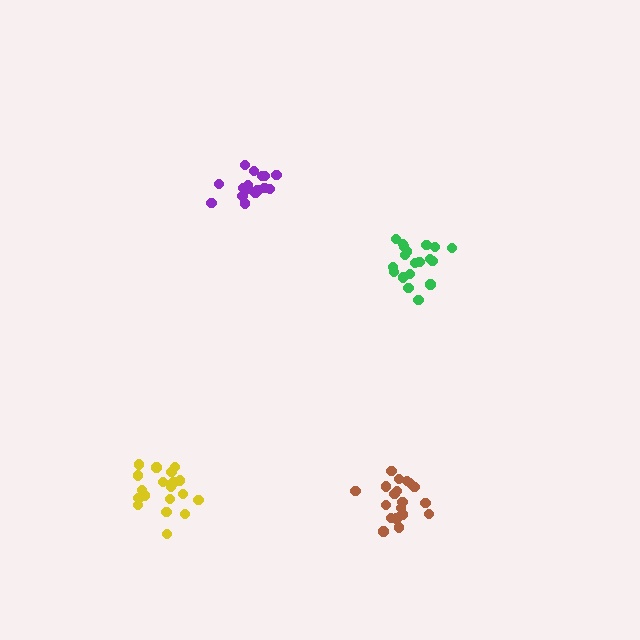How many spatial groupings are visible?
There are 4 spatial groupings.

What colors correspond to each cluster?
The clusters are colored: brown, purple, yellow, green.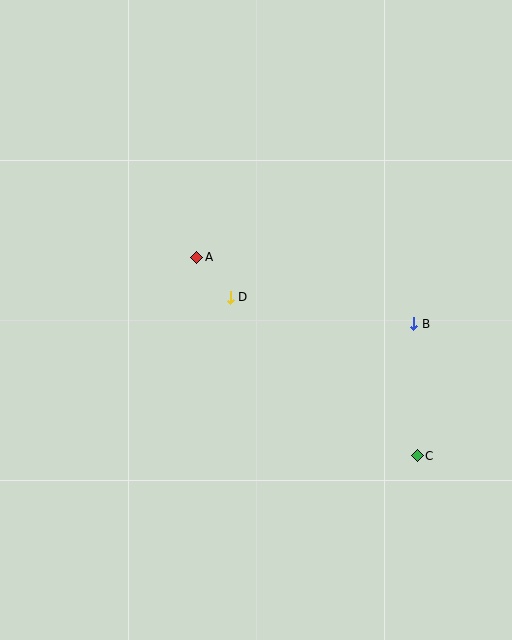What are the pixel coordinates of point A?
Point A is at (197, 257).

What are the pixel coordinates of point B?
Point B is at (414, 324).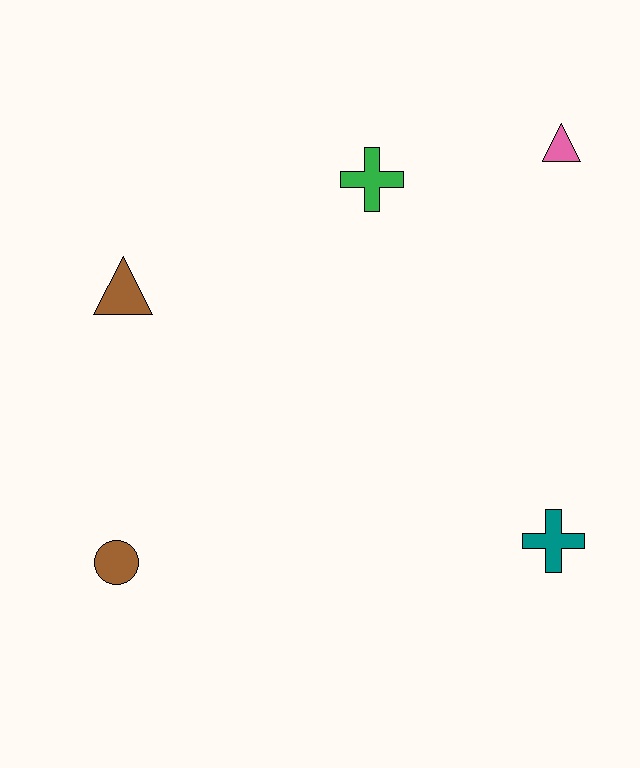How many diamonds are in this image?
There are no diamonds.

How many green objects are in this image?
There is 1 green object.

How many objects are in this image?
There are 5 objects.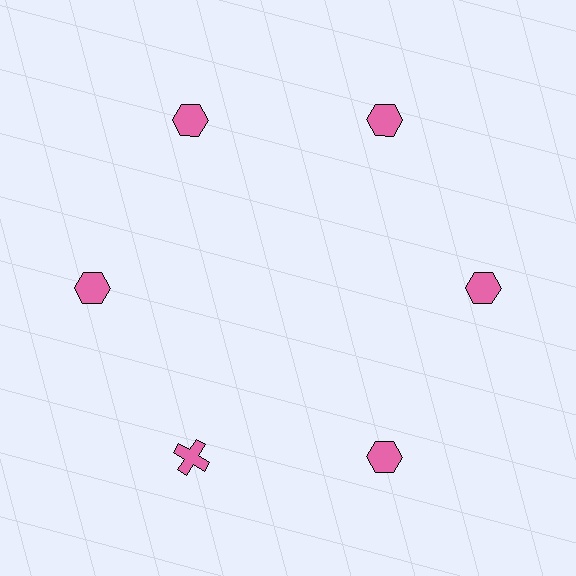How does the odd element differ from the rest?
It has a different shape: cross instead of hexagon.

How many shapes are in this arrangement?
There are 6 shapes arranged in a ring pattern.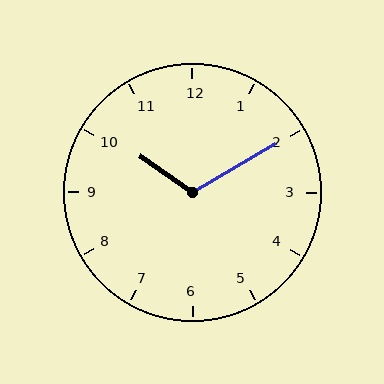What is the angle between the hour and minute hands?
Approximately 115 degrees.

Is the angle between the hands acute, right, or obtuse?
It is obtuse.